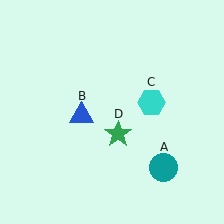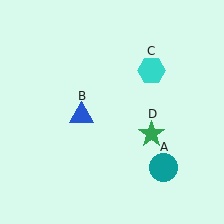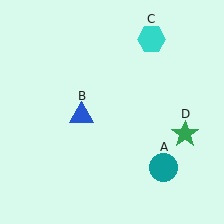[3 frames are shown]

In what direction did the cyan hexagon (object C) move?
The cyan hexagon (object C) moved up.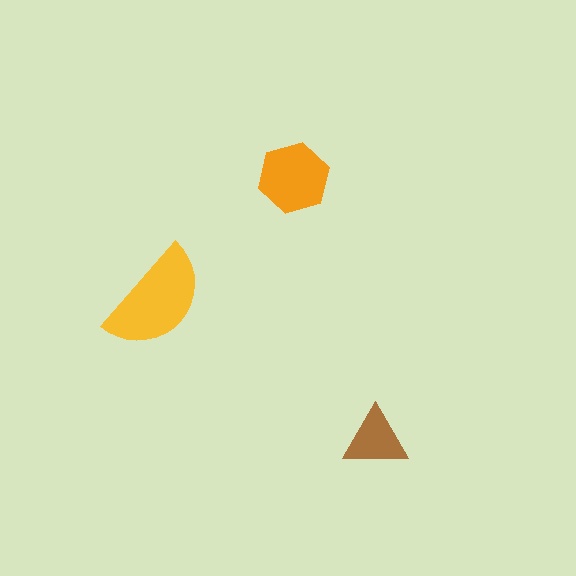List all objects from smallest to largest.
The brown triangle, the orange hexagon, the yellow semicircle.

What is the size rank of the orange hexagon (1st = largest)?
2nd.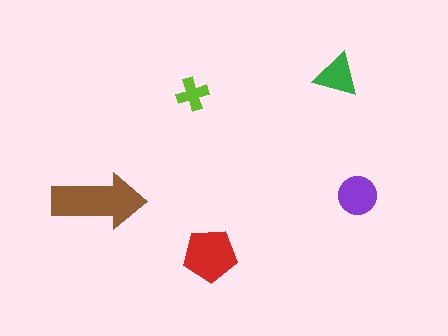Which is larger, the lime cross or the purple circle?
The purple circle.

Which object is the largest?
The brown arrow.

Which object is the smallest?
The lime cross.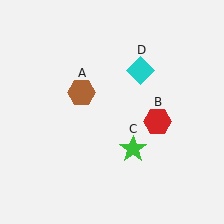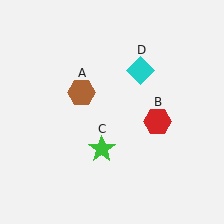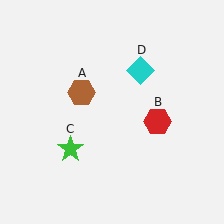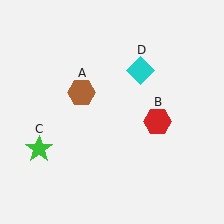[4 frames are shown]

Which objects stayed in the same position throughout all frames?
Brown hexagon (object A) and red hexagon (object B) and cyan diamond (object D) remained stationary.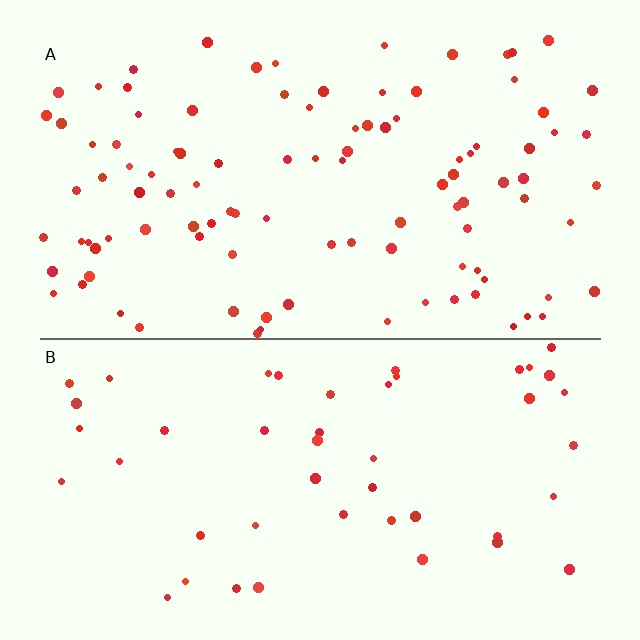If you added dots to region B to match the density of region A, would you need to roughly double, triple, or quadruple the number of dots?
Approximately double.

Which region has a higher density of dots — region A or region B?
A (the top).